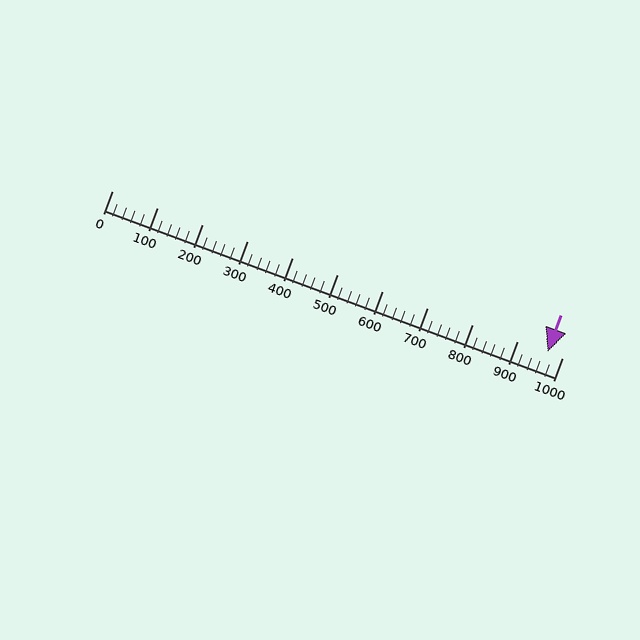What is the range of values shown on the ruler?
The ruler shows values from 0 to 1000.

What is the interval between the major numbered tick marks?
The major tick marks are spaced 100 units apart.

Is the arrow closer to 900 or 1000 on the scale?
The arrow is closer to 1000.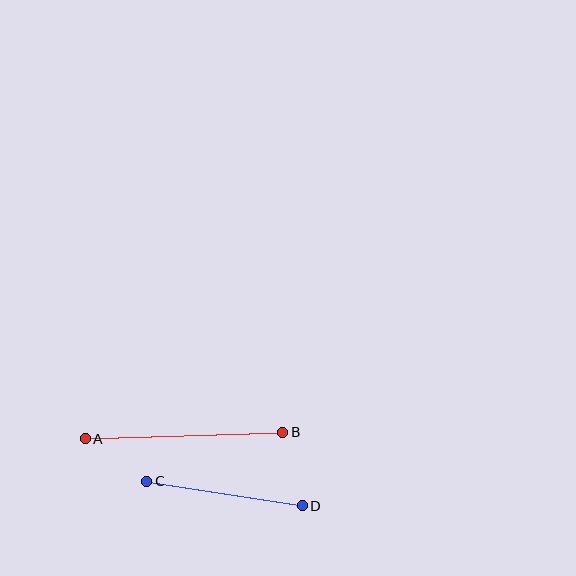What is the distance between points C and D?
The distance is approximately 157 pixels.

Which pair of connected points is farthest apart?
Points A and B are farthest apart.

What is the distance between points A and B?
The distance is approximately 197 pixels.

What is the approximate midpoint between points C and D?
The midpoint is at approximately (225, 494) pixels.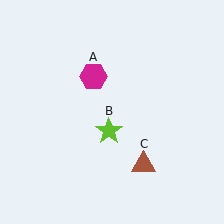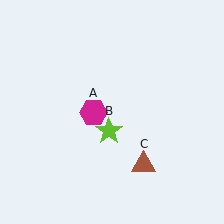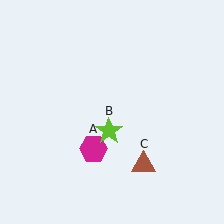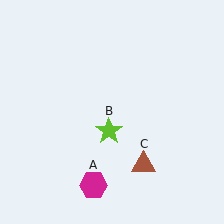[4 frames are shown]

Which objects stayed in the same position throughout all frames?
Lime star (object B) and brown triangle (object C) remained stationary.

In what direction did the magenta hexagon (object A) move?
The magenta hexagon (object A) moved down.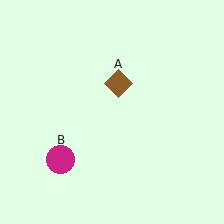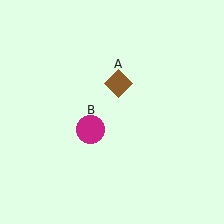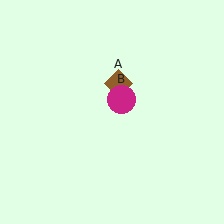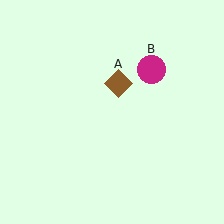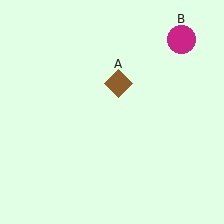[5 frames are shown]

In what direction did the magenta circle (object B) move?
The magenta circle (object B) moved up and to the right.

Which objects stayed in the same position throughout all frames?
Brown diamond (object A) remained stationary.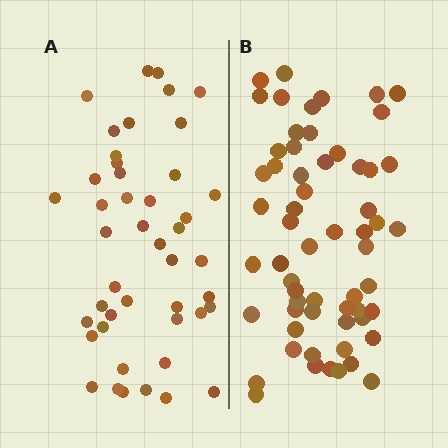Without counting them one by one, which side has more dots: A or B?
Region B (the right region) has more dots.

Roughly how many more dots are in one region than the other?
Region B has approximately 15 more dots than region A.